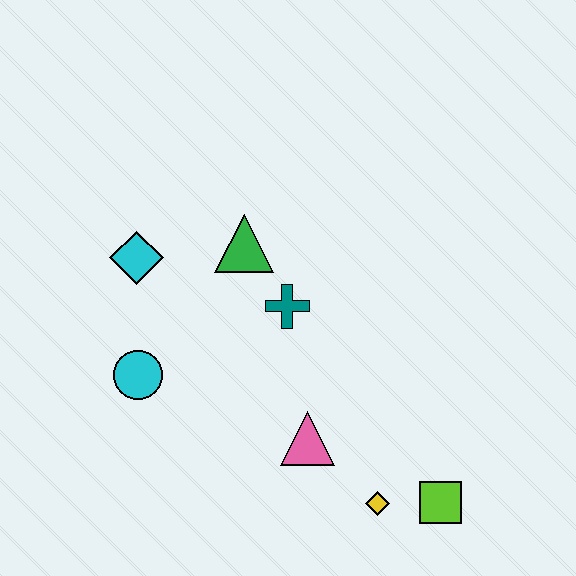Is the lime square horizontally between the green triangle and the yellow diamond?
No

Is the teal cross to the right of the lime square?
No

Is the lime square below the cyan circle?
Yes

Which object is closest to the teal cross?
The green triangle is closest to the teal cross.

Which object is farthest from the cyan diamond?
The lime square is farthest from the cyan diamond.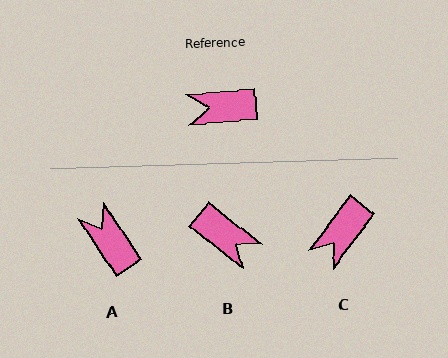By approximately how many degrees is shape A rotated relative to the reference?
Approximately 61 degrees clockwise.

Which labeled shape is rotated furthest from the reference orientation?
B, about 137 degrees away.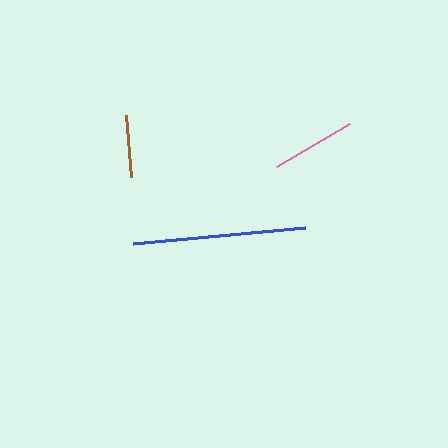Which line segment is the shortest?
The brown line is the shortest at approximately 62 pixels.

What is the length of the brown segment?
The brown segment is approximately 62 pixels long.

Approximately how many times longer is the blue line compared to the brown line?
The blue line is approximately 2.8 times the length of the brown line.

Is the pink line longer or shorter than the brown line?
The pink line is longer than the brown line.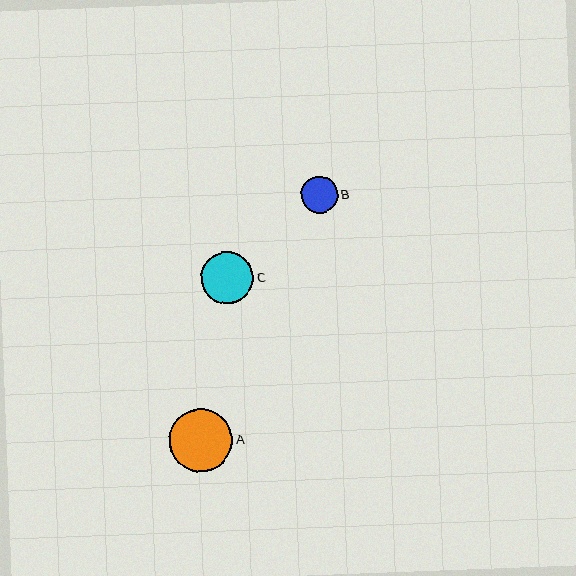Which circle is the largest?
Circle A is the largest with a size of approximately 63 pixels.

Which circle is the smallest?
Circle B is the smallest with a size of approximately 37 pixels.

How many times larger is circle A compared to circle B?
Circle A is approximately 1.7 times the size of circle B.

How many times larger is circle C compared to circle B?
Circle C is approximately 1.4 times the size of circle B.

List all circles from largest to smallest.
From largest to smallest: A, C, B.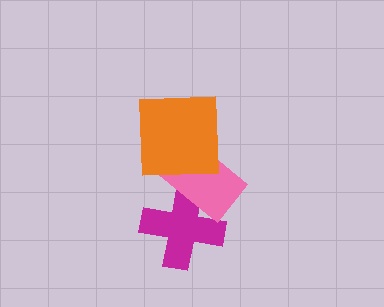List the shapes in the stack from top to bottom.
From top to bottom: the orange square, the pink rectangle, the magenta cross.